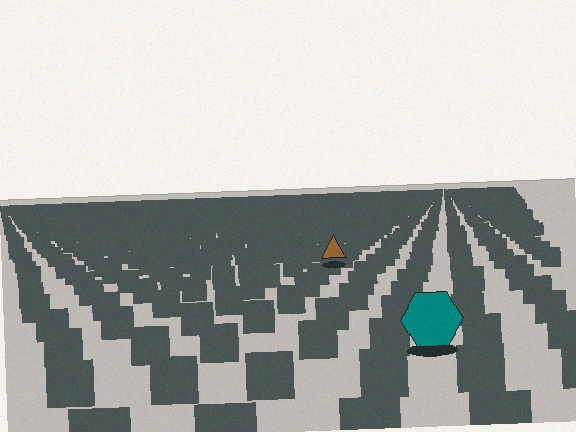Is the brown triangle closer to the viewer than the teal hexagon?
No. The teal hexagon is closer — you can tell from the texture gradient: the ground texture is coarser near it.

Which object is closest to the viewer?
The teal hexagon is closest. The texture marks near it are larger and more spread out.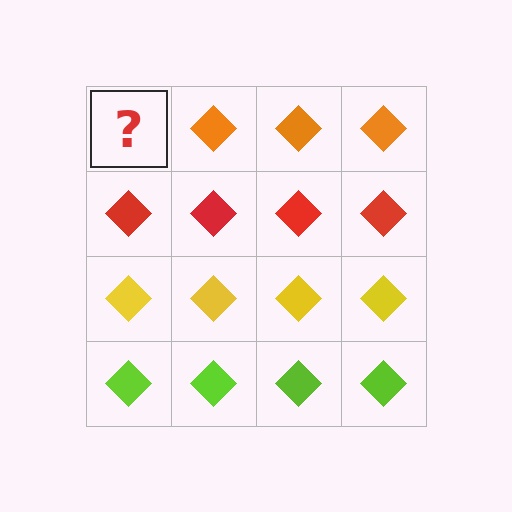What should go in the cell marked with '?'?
The missing cell should contain an orange diamond.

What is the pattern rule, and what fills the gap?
The rule is that each row has a consistent color. The gap should be filled with an orange diamond.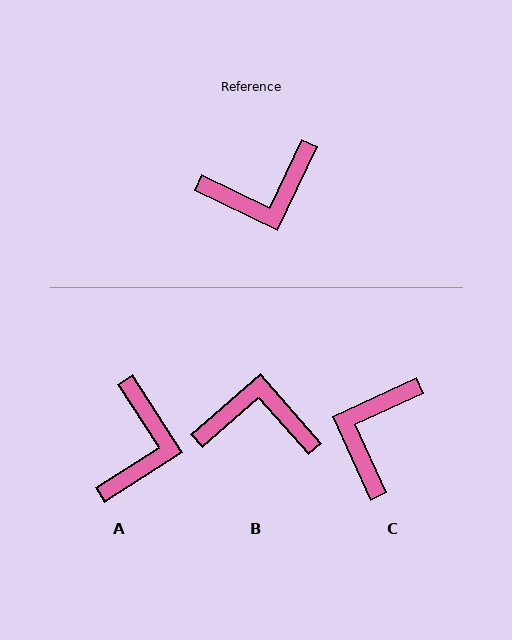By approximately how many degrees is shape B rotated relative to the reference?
Approximately 157 degrees counter-clockwise.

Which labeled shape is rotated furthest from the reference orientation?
B, about 157 degrees away.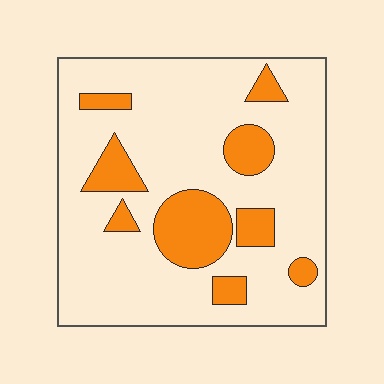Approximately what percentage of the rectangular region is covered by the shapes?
Approximately 20%.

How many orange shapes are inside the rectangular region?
9.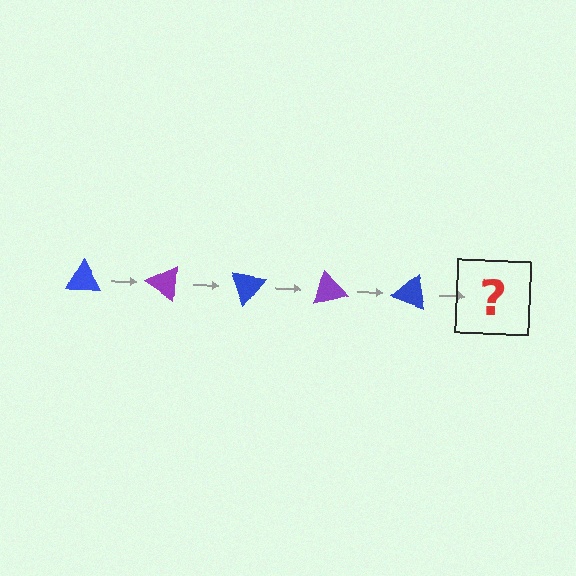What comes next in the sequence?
The next element should be a purple triangle, rotated 175 degrees from the start.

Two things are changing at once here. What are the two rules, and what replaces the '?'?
The two rules are that it rotates 35 degrees each step and the color cycles through blue and purple. The '?' should be a purple triangle, rotated 175 degrees from the start.